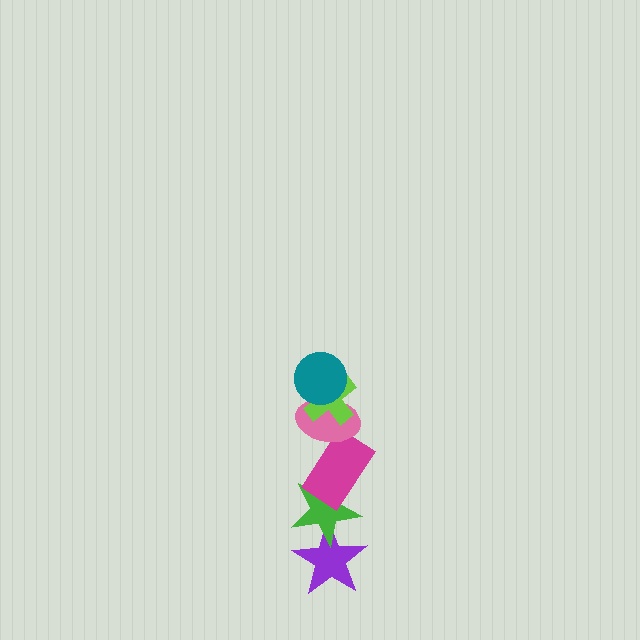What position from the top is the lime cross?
The lime cross is 2nd from the top.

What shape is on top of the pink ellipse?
The lime cross is on top of the pink ellipse.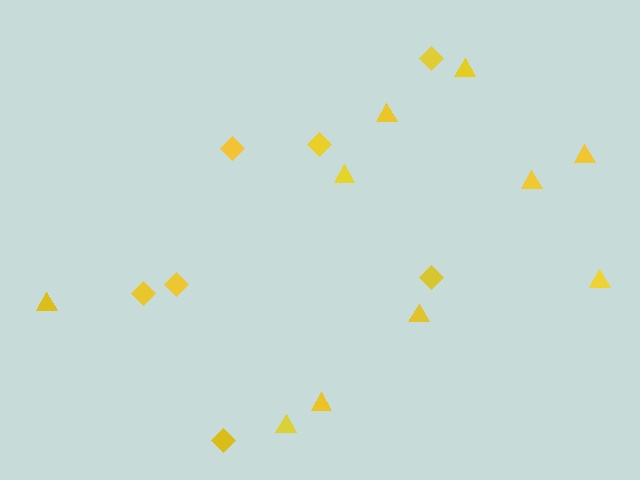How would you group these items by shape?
There are 2 groups: one group of triangles (10) and one group of diamonds (7).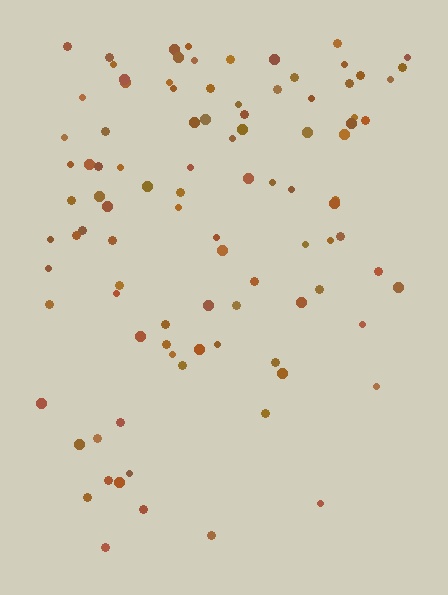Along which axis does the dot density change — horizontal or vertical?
Vertical.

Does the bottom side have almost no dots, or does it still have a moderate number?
Still a moderate number, just noticeably fewer than the top.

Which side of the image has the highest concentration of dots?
The top.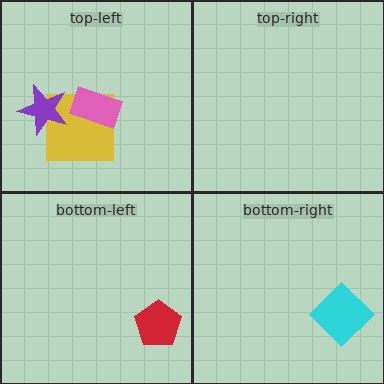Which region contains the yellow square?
The top-left region.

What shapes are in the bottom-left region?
The red pentagon.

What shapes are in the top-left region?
The yellow square, the purple star, the pink rectangle.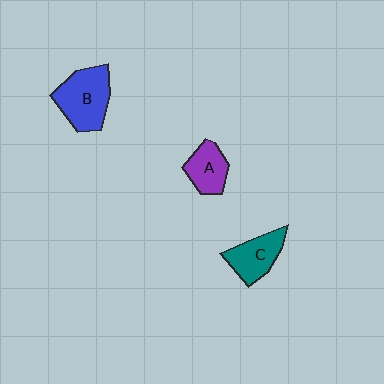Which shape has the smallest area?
Shape A (purple).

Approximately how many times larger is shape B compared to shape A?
Approximately 1.6 times.